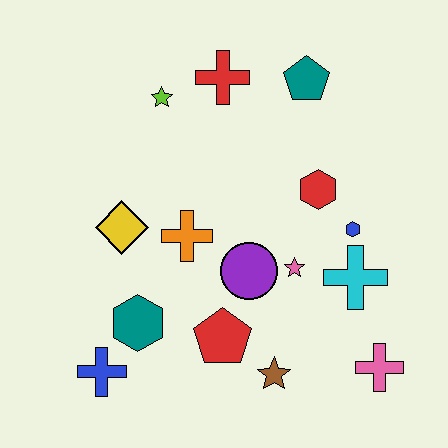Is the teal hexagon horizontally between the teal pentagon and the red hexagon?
No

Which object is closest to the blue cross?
The teal hexagon is closest to the blue cross.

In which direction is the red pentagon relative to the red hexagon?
The red pentagon is below the red hexagon.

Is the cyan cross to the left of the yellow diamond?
No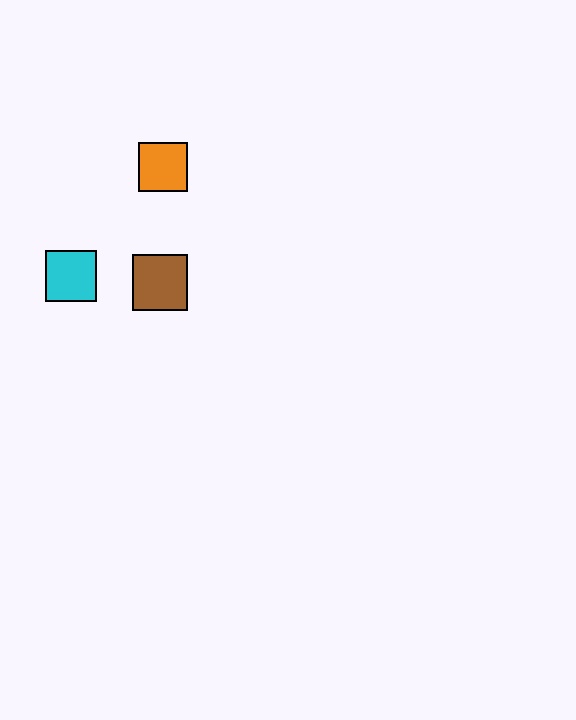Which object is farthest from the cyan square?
The orange square is farthest from the cyan square.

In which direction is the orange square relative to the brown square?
The orange square is above the brown square.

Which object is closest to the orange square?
The brown square is closest to the orange square.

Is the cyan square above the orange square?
No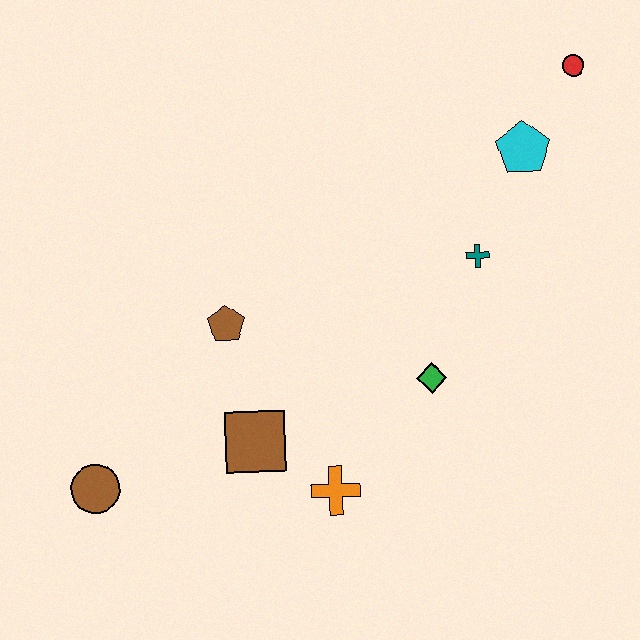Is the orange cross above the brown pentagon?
No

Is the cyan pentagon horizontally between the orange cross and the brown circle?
No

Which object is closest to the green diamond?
The teal cross is closest to the green diamond.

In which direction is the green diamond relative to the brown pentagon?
The green diamond is to the right of the brown pentagon.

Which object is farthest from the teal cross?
The brown circle is farthest from the teal cross.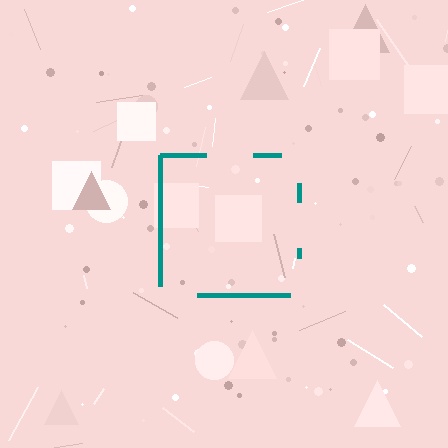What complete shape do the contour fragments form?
The contour fragments form a square.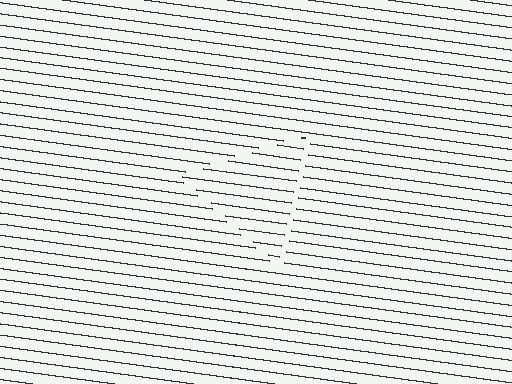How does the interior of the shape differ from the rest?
The interior of the shape contains the same grating, shifted by half a period — the contour is defined by the phase discontinuity where line-ends from the inner and outer gratings abut.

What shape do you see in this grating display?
An illusory triangle. The interior of the shape contains the same grating, shifted by half a period — the contour is defined by the phase discontinuity where line-ends from the inner and outer gratings abut.